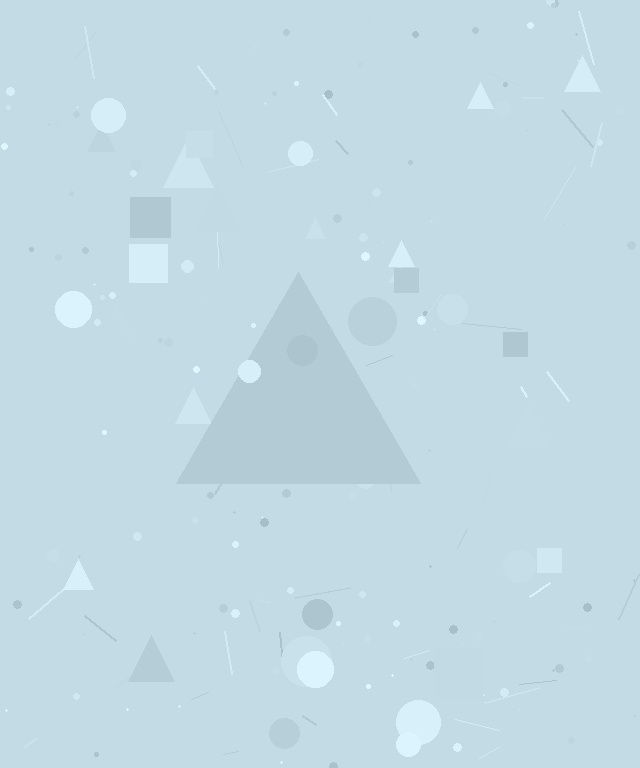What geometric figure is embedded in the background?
A triangle is embedded in the background.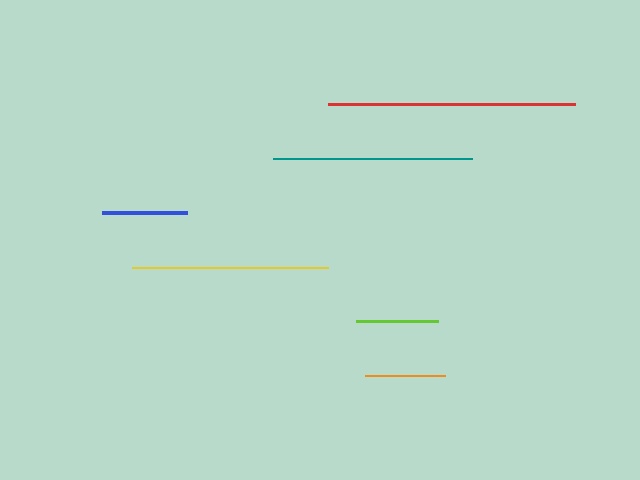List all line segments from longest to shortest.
From longest to shortest: red, teal, yellow, blue, lime, orange.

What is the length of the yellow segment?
The yellow segment is approximately 195 pixels long.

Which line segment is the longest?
The red line is the longest at approximately 248 pixels.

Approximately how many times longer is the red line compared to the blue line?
The red line is approximately 2.9 times the length of the blue line.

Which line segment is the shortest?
The orange line is the shortest at approximately 80 pixels.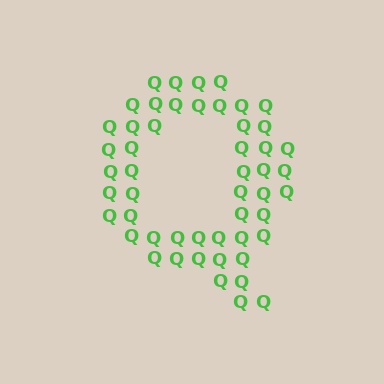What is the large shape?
The large shape is the letter Q.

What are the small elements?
The small elements are letter Q's.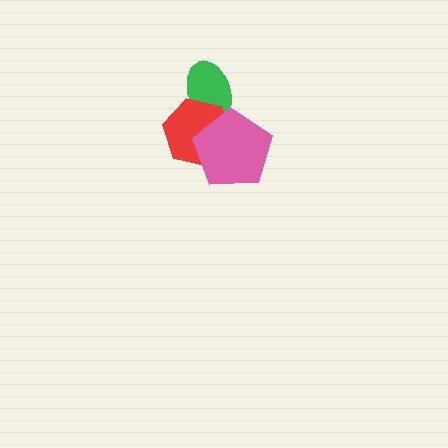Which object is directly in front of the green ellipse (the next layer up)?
The red hexagon is directly in front of the green ellipse.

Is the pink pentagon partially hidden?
No, no other shape covers it.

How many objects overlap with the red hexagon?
2 objects overlap with the red hexagon.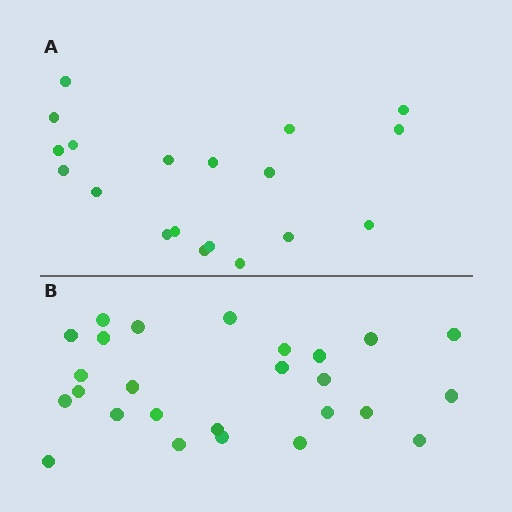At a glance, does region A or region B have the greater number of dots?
Region B (the bottom region) has more dots.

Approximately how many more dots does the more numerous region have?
Region B has roughly 8 or so more dots than region A.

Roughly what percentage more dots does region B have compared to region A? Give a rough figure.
About 35% more.